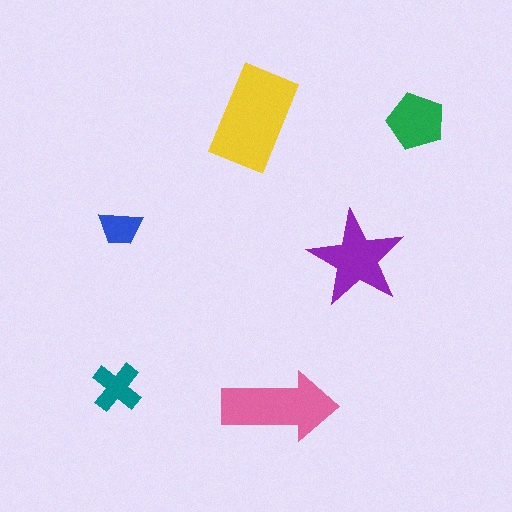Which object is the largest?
The yellow rectangle.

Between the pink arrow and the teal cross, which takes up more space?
The pink arrow.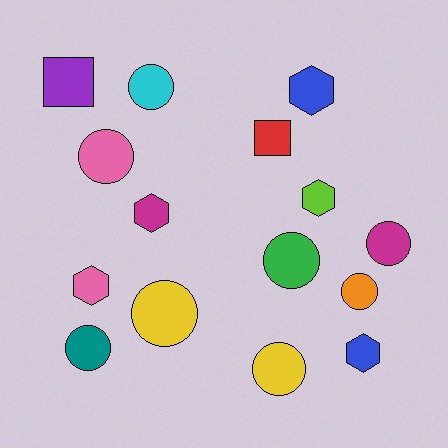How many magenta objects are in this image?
There are 2 magenta objects.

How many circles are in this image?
There are 8 circles.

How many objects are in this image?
There are 15 objects.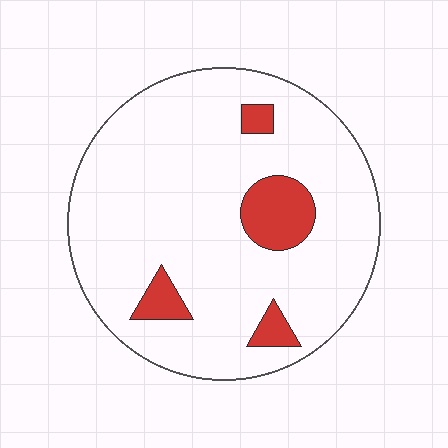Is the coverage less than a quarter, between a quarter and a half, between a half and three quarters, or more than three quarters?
Less than a quarter.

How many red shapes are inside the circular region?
4.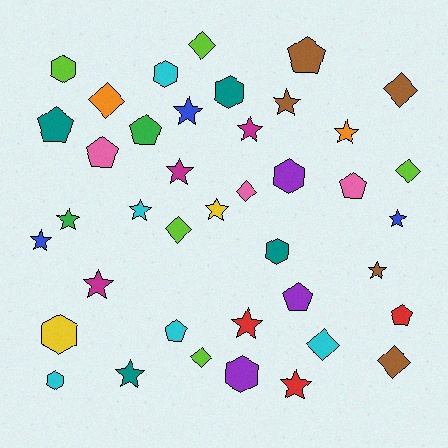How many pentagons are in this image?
There are 8 pentagons.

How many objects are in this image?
There are 40 objects.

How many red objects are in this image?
There are 3 red objects.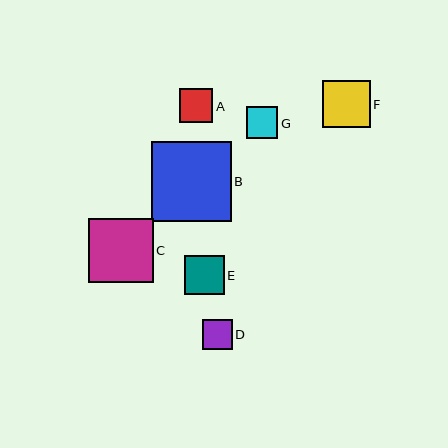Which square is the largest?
Square B is the largest with a size of approximately 80 pixels.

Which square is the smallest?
Square D is the smallest with a size of approximately 29 pixels.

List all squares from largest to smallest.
From largest to smallest: B, C, F, E, A, G, D.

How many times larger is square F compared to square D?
Square F is approximately 1.6 times the size of square D.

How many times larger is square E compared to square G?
Square E is approximately 1.3 times the size of square G.